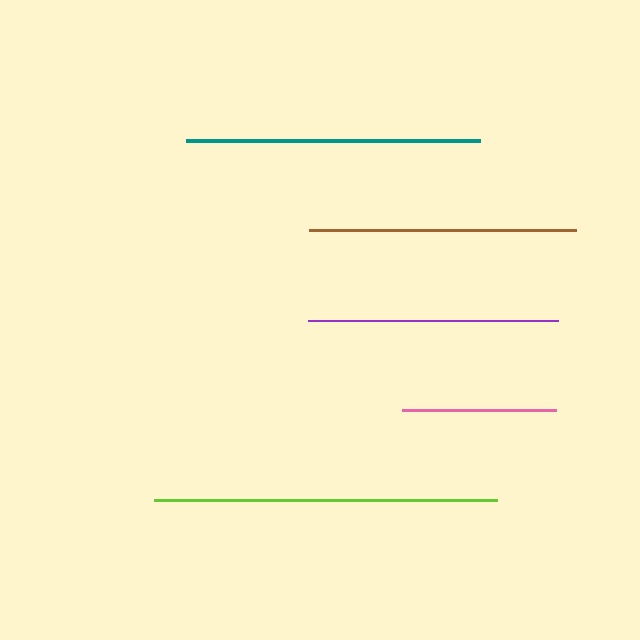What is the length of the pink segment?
The pink segment is approximately 154 pixels long.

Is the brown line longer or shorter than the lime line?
The lime line is longer than the brown line.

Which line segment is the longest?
The lime line is the longest at approximately 342 pixels.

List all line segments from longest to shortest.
From longest to shortest: lime, teal, brown, purple, pink.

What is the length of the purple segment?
The purple segment is approximately 250 pixels long.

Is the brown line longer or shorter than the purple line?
The brown line is longer than the purple line.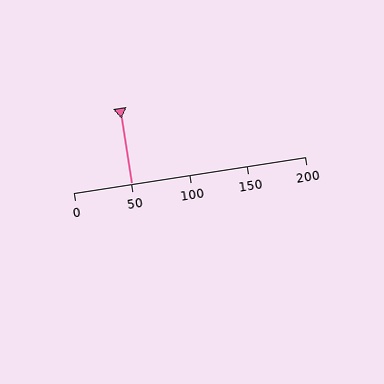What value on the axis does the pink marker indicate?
The marker indicates approximately 50.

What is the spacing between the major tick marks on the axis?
The major ticks are spaced 50 apart.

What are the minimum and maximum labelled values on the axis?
The axis runs from 0 to 200.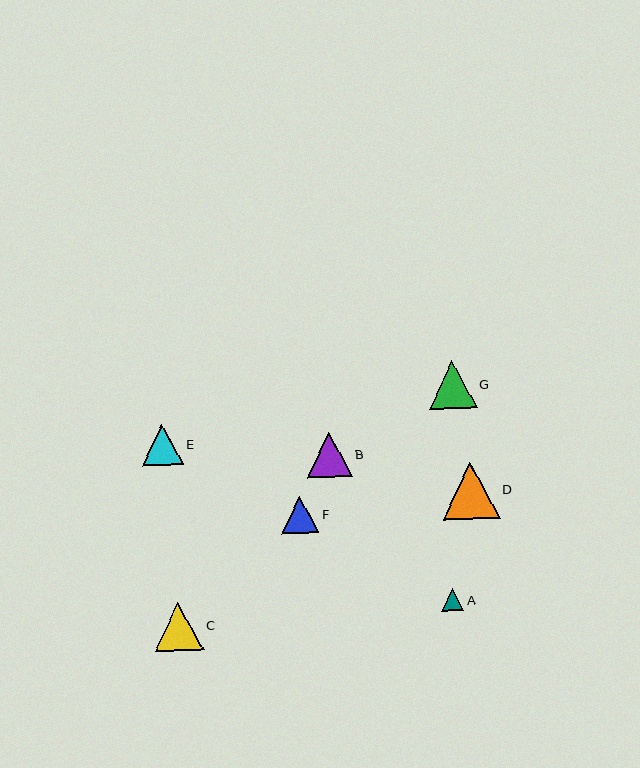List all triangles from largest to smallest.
From largest to smallest: D, C, G, B, E, F, A.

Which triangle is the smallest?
Triangle A is the smallest with a size of approximately 22 pixels.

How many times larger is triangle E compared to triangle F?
Triangle E is approximately 1.1 times the size of triangle F.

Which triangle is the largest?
Triangle D is the largest with a size of approximately 57 pixels.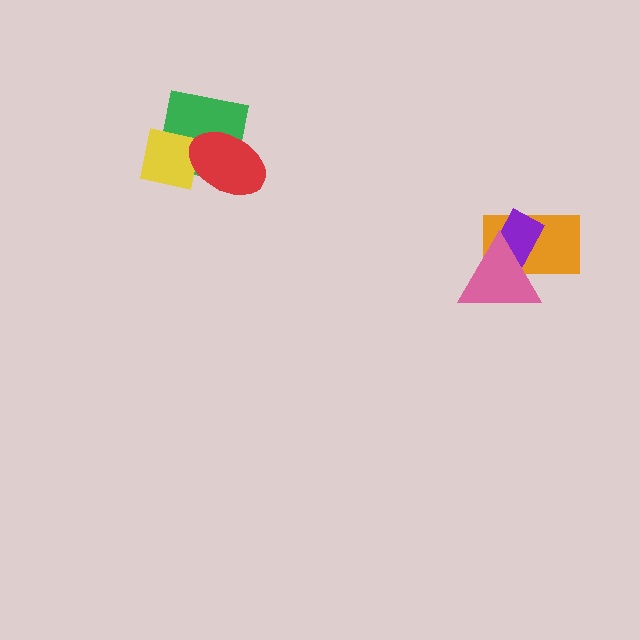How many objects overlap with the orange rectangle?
2 objects overlap with the orange rectangle.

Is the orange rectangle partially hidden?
Yes, it is partially covered by another shape.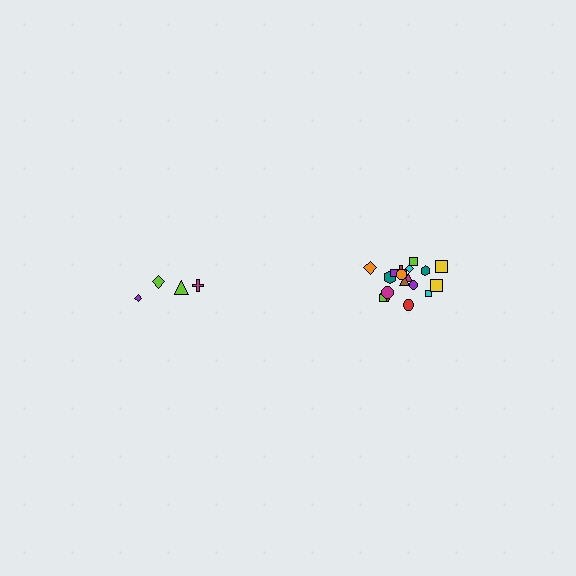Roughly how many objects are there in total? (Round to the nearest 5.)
Roughly 20 objects in total.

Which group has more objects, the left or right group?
The right group.